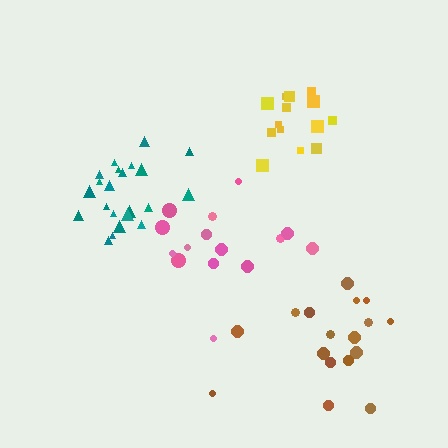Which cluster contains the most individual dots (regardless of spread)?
Teal (24).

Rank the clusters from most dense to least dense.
teal, yellow, pink, brown.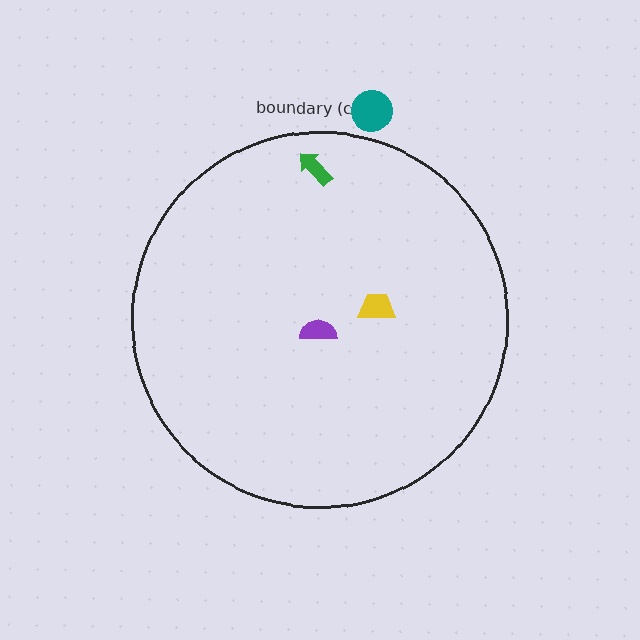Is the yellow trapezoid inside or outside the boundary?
Inside.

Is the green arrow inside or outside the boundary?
Inside.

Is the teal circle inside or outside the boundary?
Outside.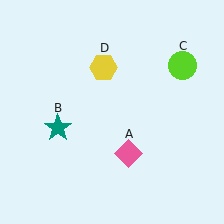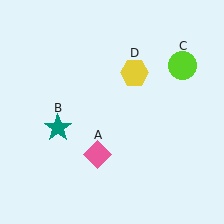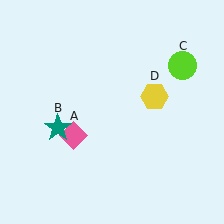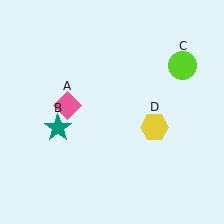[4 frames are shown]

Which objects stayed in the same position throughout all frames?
Teal star (object B) and lime circle (object C) remained stationary.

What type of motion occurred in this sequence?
The pink diamond (object A), yellow hexagon (object D) rotated clockwise around the center of the scene.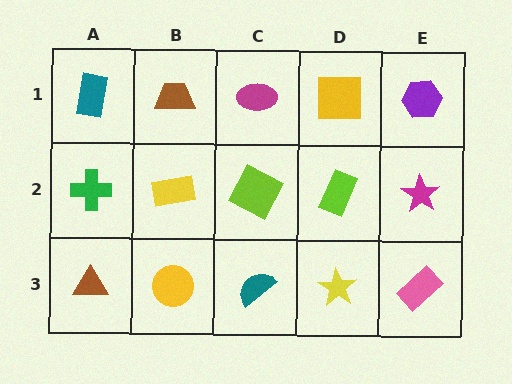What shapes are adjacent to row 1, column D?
A lime rectangle (row 2, column D), a magenta ellipse (row 1, column C), a purple hexagon (row 1, column E).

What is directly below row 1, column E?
A magenta star.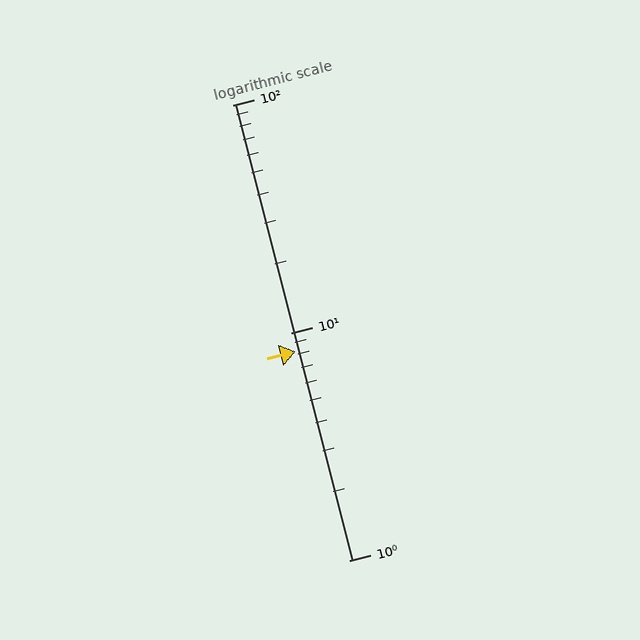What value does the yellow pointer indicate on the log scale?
The pointer indicates approximately 8.3.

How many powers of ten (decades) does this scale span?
The scale spans 2 decades, from 1 to 100.